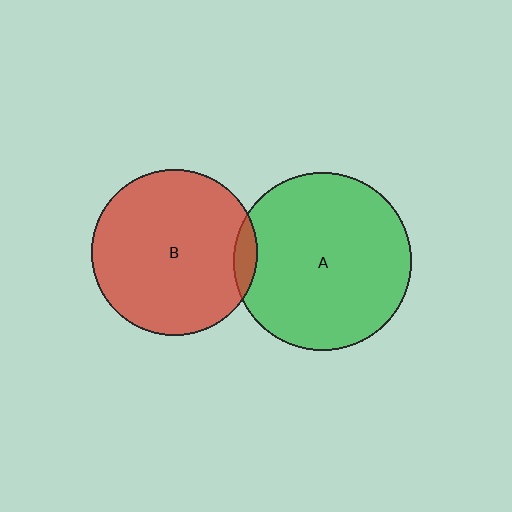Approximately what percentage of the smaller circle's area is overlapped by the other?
Approximately 5%.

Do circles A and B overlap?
Yes.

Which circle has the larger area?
Circle A (green).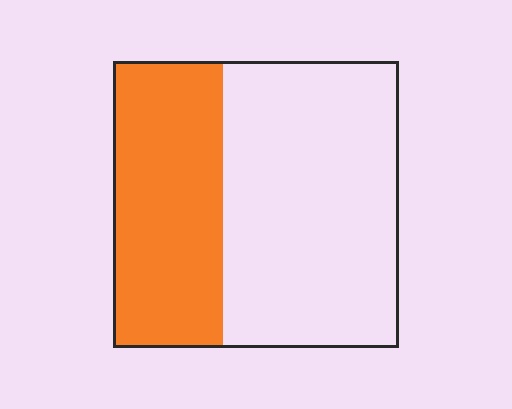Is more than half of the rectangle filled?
No.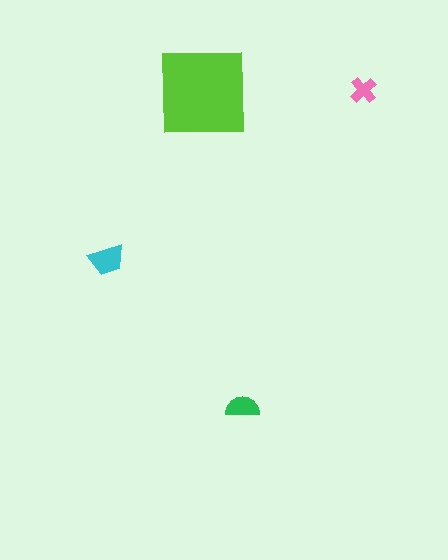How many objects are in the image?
There are 4 objects in the image.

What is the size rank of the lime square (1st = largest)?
1st.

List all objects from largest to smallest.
The lime square, the cyan trapezoid, the green semicircle, the pink cross.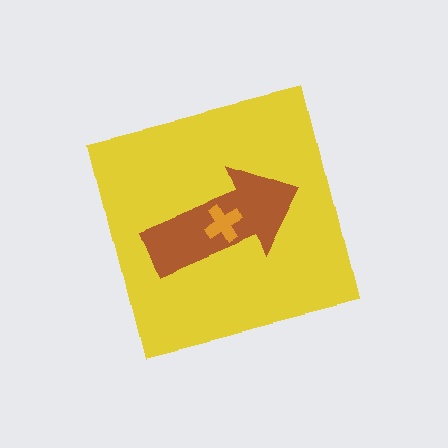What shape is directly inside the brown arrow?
The orange cross.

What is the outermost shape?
The yellow square.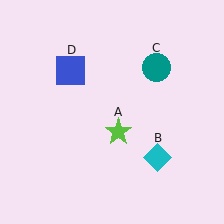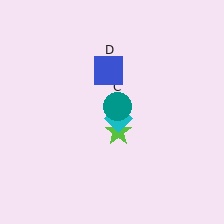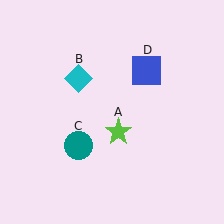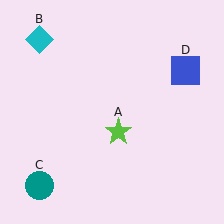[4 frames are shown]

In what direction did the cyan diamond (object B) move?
The cyan diamond (object B) moved up and to the left.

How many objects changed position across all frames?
3 objects changed position: cyan diamond (object B), teal circle (object C), blue square (object D).